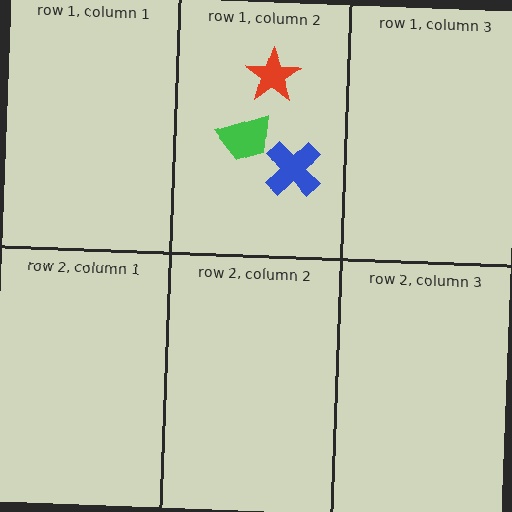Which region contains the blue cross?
The row 1, column 2 region.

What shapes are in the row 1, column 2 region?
The red star, the blue cross, the green trapezoid.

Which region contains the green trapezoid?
The row 1, column 2 region.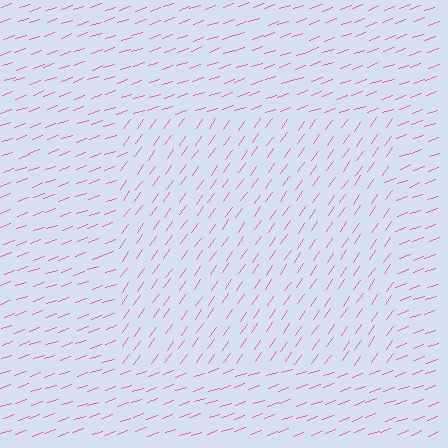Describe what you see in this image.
The image is filled with small pink line segments. A rectangle region in the image has lines oriented differently from the surrounding lines, creating a visible texture boundary.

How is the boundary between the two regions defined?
The boundary is defined purely by a change in line orientation (approximately 35 degrees difference). All lines are the same color and thickness.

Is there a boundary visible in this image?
Yes, there is a texture boundary formed by a change in line orientation.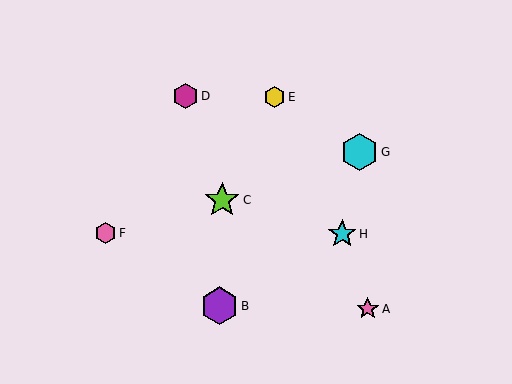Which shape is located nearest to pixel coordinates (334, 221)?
The cyan star (labeled H) at (342, 234) is nearest to that location.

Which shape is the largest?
The purple hexagon (labeled B) is the largest.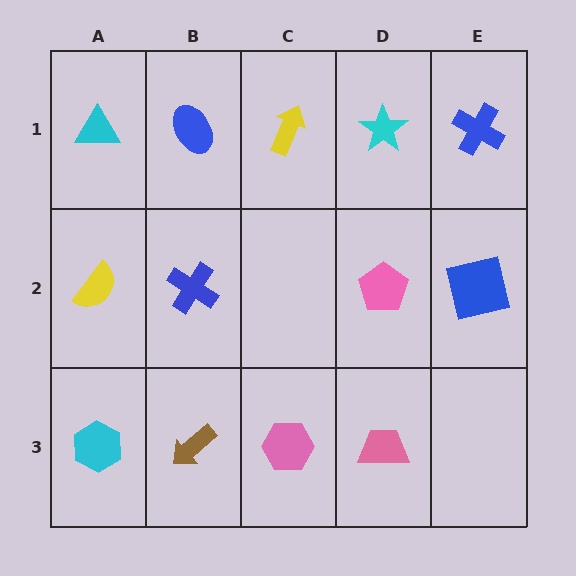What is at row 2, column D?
A pink pentagon.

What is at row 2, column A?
A yellow semicircle.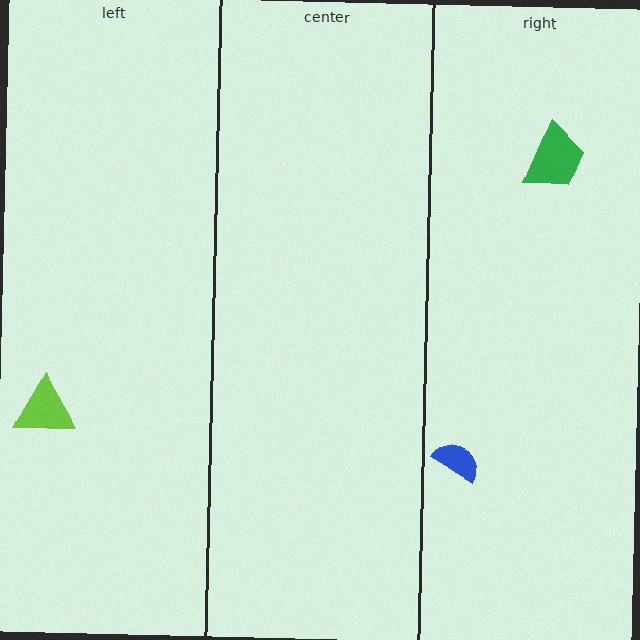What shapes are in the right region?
The blue semicircle, the green trapezoid.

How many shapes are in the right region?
2.